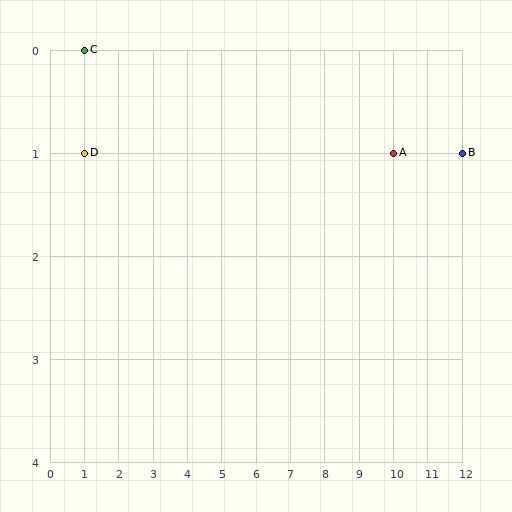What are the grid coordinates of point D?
Point D is at grid coordinates (1, 1).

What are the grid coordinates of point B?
Point B is at grid coordinates (12, 1).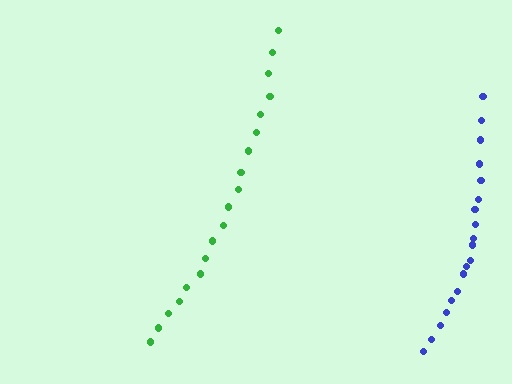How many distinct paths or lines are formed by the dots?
There are 2 distinct paths.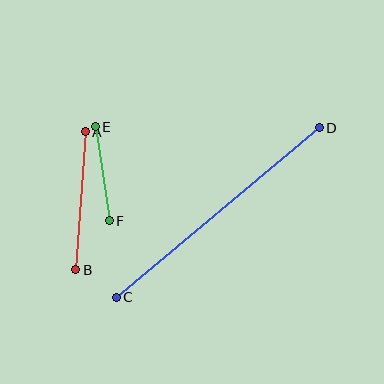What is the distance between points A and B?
The distance is approximately 138 pixels.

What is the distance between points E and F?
The distance is approximately 95 pixels.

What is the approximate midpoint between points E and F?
The midpoint is at approximately (102, 174) pixels.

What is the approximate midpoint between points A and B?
The midpoint is at approximately (80, 201) pixels.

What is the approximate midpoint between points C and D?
The midpoint is at approximately (218, 213) pixels.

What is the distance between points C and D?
The distance is approximately 264 pixels.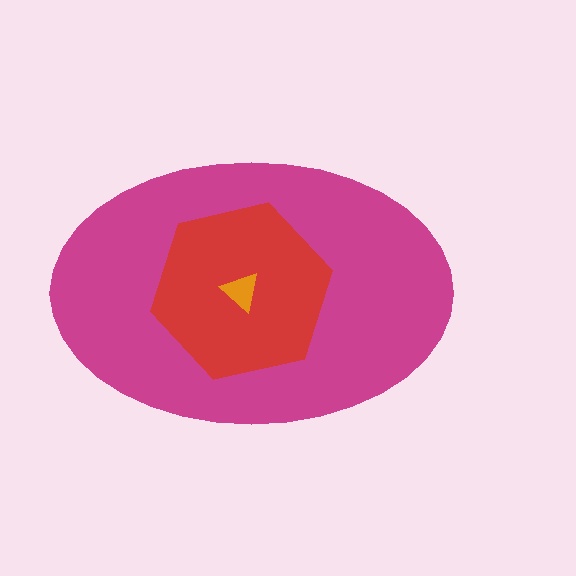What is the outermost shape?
The magenta ellipse.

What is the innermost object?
The orange triangle.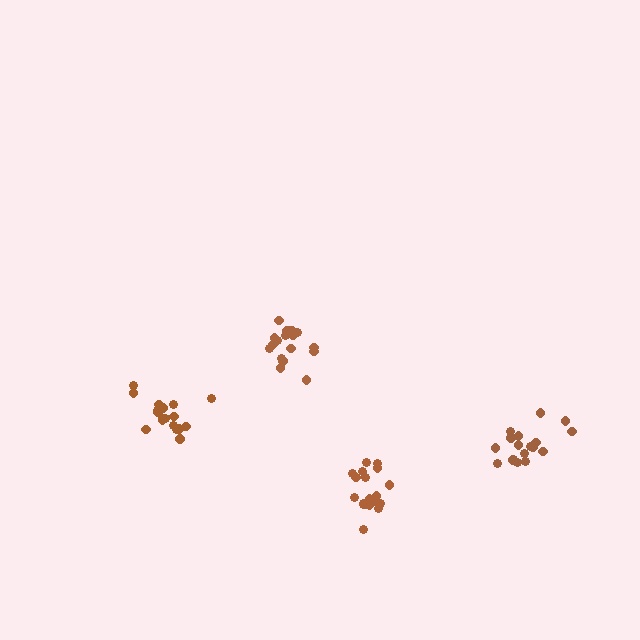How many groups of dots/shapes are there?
There are 4 groups.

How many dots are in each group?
Group 1: 18 dots, Group 2: 18 dots, Group 3: 18 dots, Group 4: 19 dots (73 total).